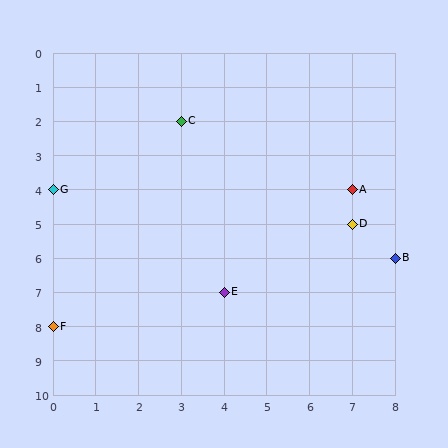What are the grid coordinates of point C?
Point C is at grid coordinates (3, 2).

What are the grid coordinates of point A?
Point A is at grid coordinates (7, 4).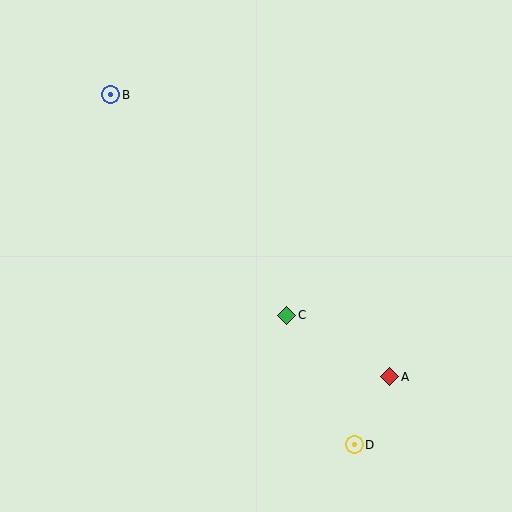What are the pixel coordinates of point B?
Point B is at (111, 95).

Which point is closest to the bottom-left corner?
Point C is closest to the bottom-left corner.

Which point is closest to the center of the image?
Point C at (287, 315) is closest to the center.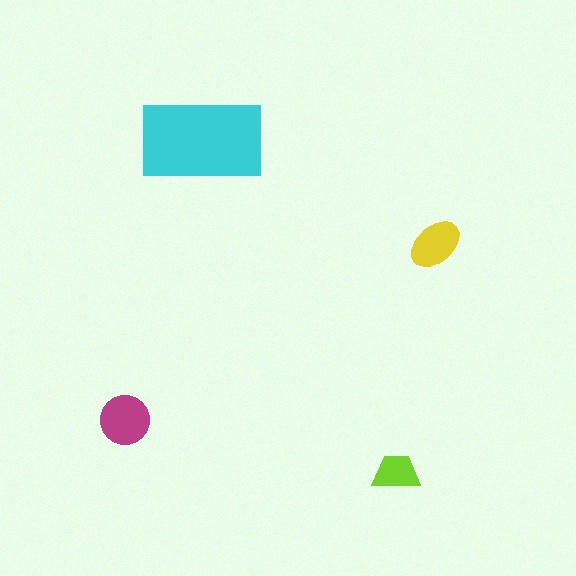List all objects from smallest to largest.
The lime trapezoid, the yellow ellipse, the magenta circle, the cyan rectangle.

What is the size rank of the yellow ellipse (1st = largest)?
3rd.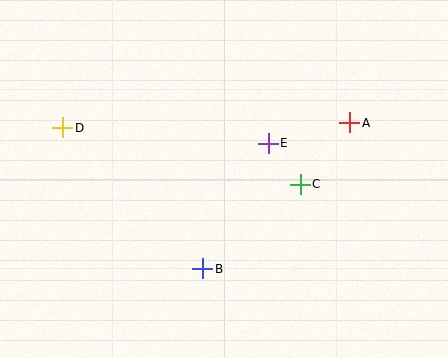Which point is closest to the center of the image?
Point E at (268, 143) is closest to the center.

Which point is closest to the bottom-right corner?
Point C is closest to the bottom-right corner.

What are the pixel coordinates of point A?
Point A is at (350, 123).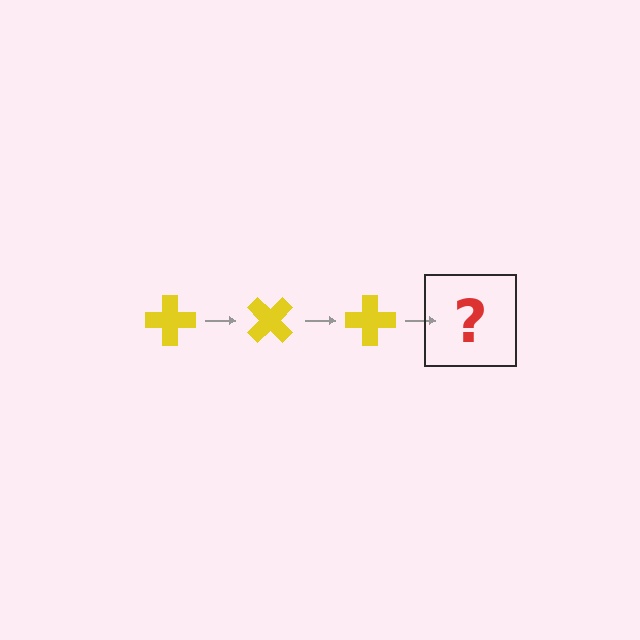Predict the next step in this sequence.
The next step is a yellow cross rotated 135 degrees.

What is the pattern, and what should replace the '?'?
The pattern is that the cross rotates 45 degrees each step. The '?' should be a yellow cross rotated 135 degrees.